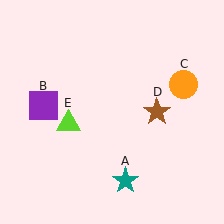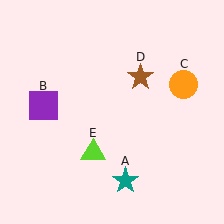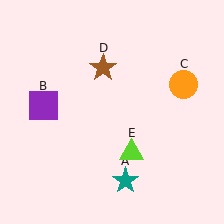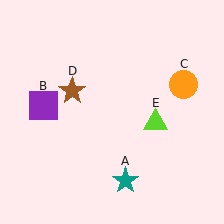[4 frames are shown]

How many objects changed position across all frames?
2 objects changed position: brown star (object D), lime triangle (object E).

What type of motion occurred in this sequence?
The brown star (object D), lime triangle (object E) rotated counterclockwise around the center of the scene.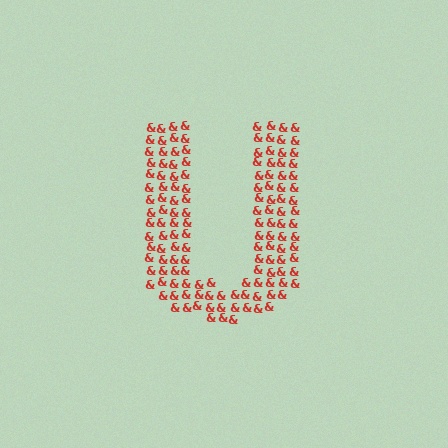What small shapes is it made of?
It is made of small ampersands.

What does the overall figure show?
The overall figure shows the letter U.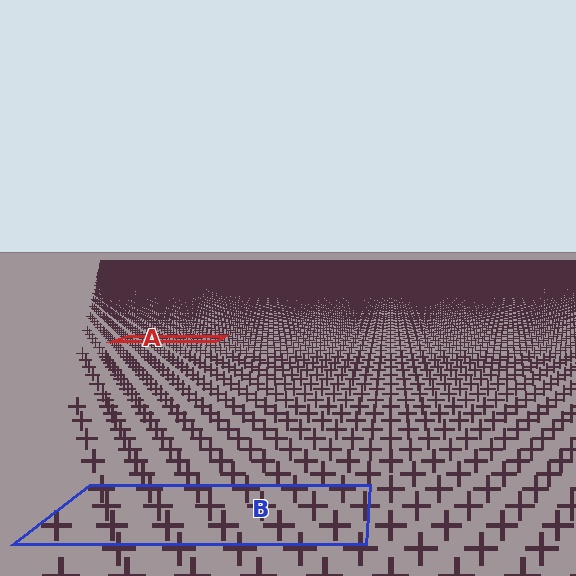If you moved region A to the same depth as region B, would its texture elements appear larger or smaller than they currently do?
They would appear larger. At a closer depth, the same texture elements are projected at a bigger on-screen size.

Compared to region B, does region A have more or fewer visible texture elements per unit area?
Region A has more texture elements per unit area — they are packed more densely because it is farther away.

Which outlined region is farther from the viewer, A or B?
Region A is farther from the viewer — the texture elements inside it appear smaller and more densely packed.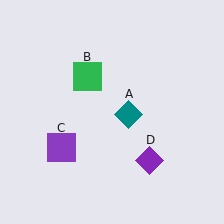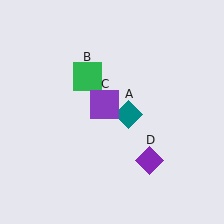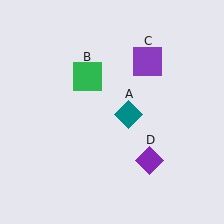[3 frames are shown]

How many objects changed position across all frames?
1 object changed position: purple square (object C).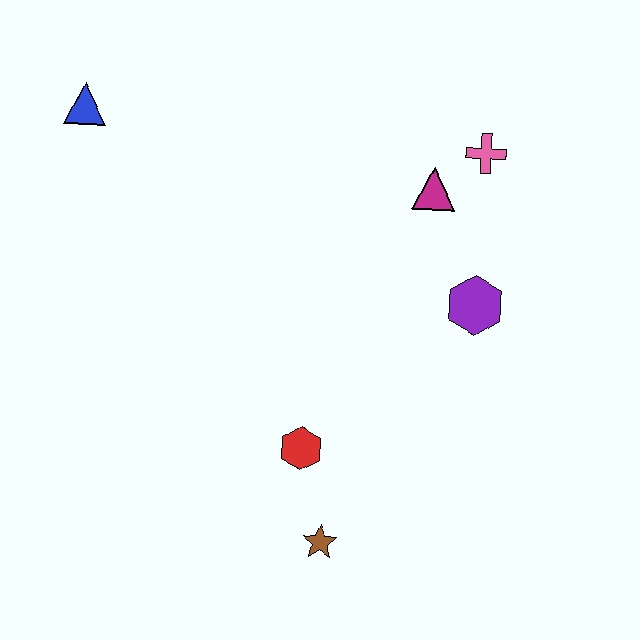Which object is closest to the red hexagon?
The brown star is closest to the red hexagon.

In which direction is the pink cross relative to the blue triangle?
The pink cross is to the right of the blue triangle.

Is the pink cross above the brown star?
Yes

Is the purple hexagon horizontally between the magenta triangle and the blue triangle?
No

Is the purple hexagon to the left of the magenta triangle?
No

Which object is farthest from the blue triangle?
The brown star is farthest from the blue triangle.